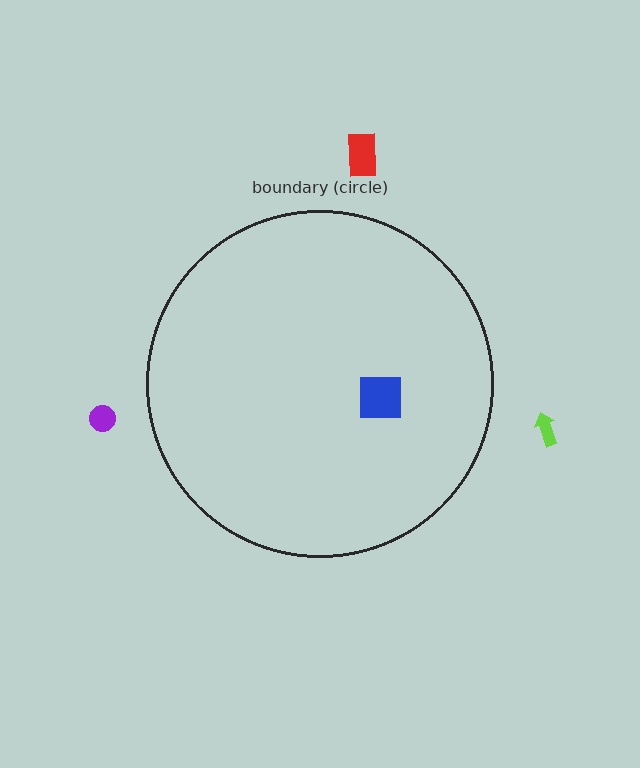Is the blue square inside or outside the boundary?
Inside.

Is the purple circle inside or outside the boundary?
Outside.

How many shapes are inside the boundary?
1 inside, 3 outside.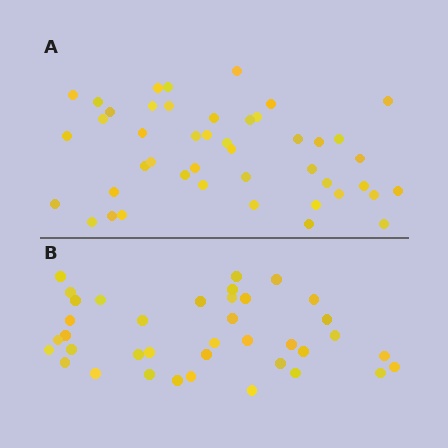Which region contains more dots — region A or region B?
Region A (the top region) has more dots.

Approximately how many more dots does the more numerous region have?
Region A has roughly 8 or so more dots than region B.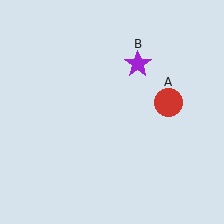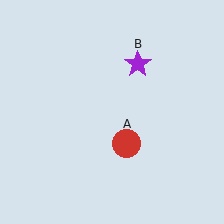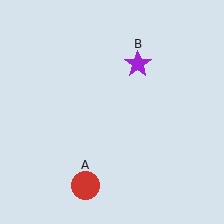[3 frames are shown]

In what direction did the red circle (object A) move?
The red circle (object A) moved down and to the left.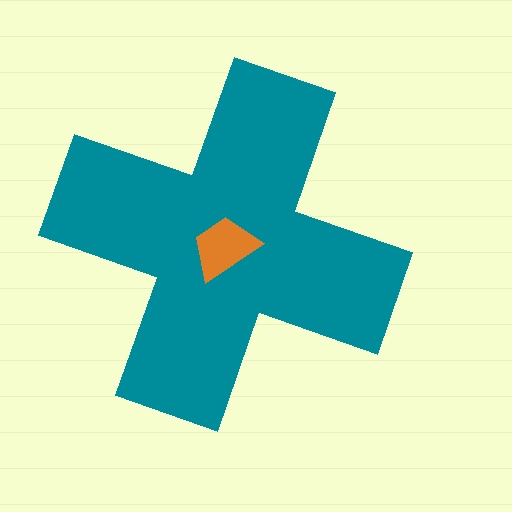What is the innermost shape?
The orange trapezoid.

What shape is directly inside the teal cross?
The orange trapezoid.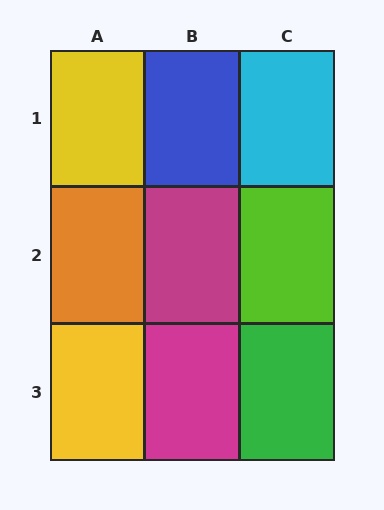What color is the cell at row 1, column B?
Blue.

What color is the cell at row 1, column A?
Yellow.